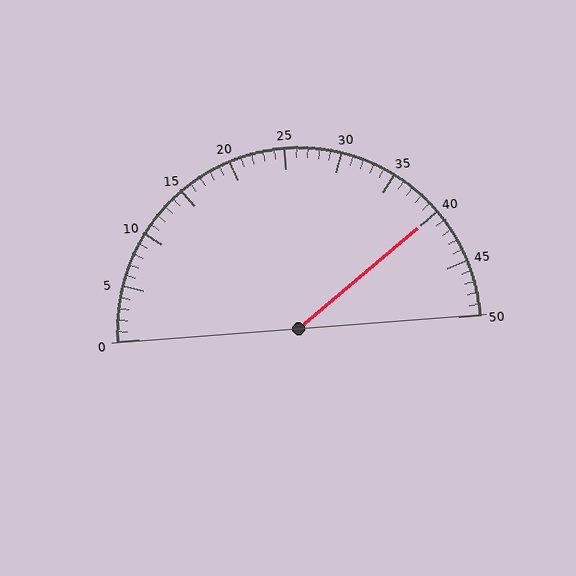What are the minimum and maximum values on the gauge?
The gauge ranges from 0 to 50.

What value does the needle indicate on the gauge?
The needle indicates approximately 40.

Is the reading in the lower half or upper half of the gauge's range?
The reading is in the upper half of the range (0 to 50).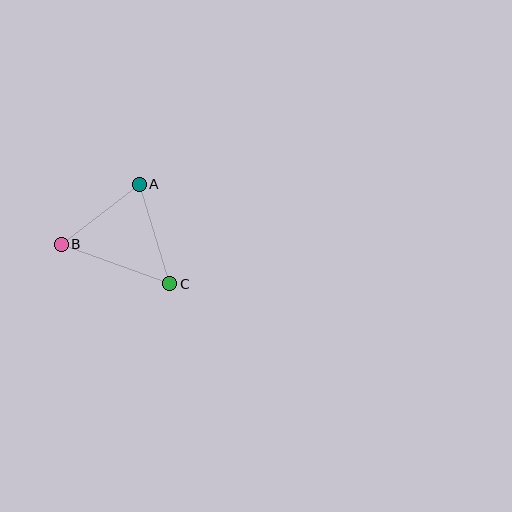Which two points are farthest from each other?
Points B and C are farthest from each other.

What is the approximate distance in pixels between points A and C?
The distance between A and C is approximately 104 pixels.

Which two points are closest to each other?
Points A and B are closest to each other.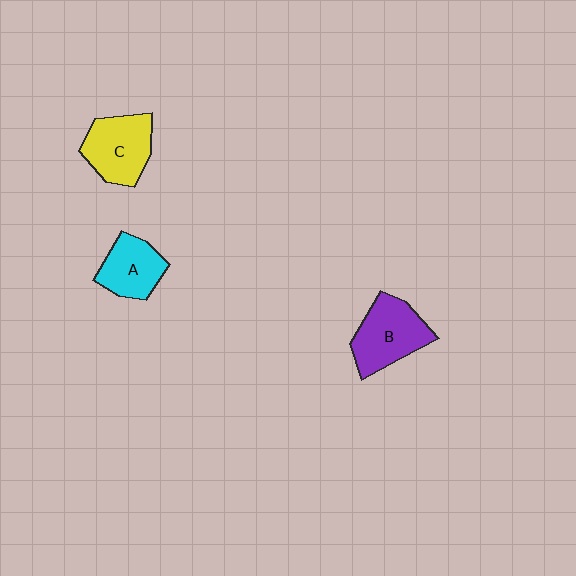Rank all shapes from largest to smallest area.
From largest to smallest: B (purple), C (yellow), A (cyan).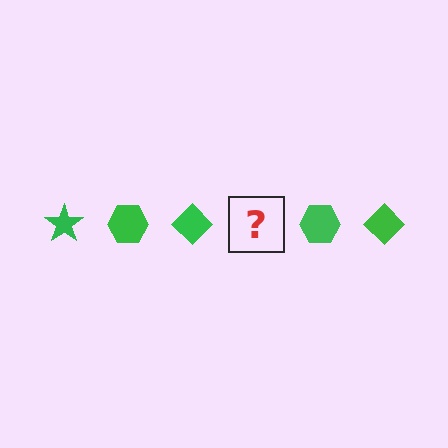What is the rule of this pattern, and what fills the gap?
The rule is that the pattern cycles through star, hexagon, diamond shapes in green. The gap should be filled with a green star.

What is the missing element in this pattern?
The missing element is a green star.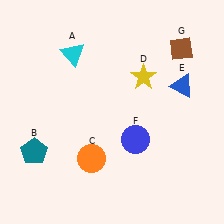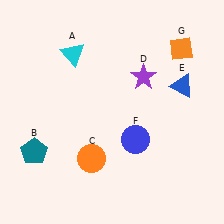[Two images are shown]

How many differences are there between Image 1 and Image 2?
There are 2 differences between the two images.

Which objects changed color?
D changed from yellow to purple. G changed from brown to orange.